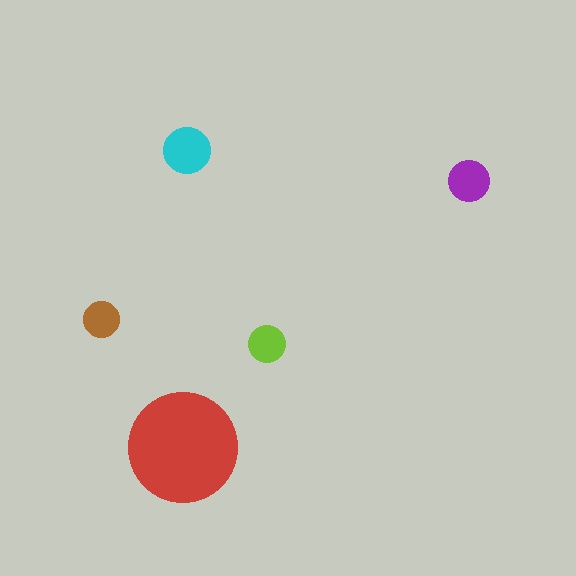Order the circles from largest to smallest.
the red one, the cyan one, the purple one, the lime one, the brown one.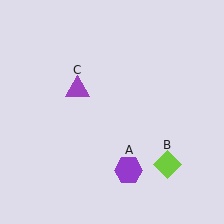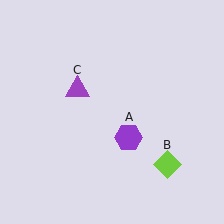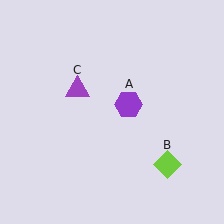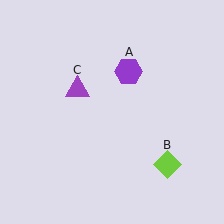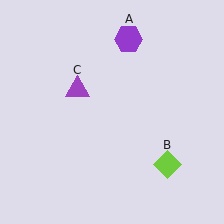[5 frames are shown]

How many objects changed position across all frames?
1 object changed position: purple hexagon (object A).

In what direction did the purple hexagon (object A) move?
The purple hexagon (object A) moved up.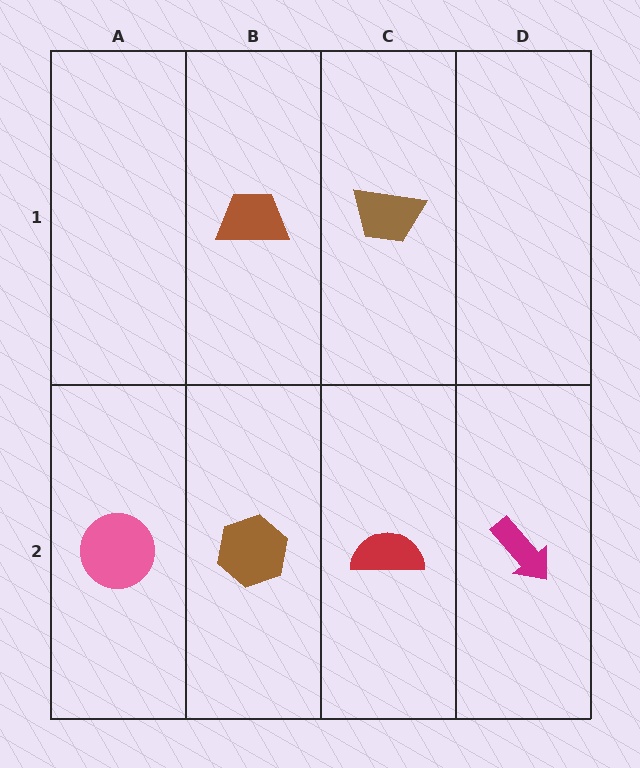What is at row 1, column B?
A brown trapezoid.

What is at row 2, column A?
A pink circle.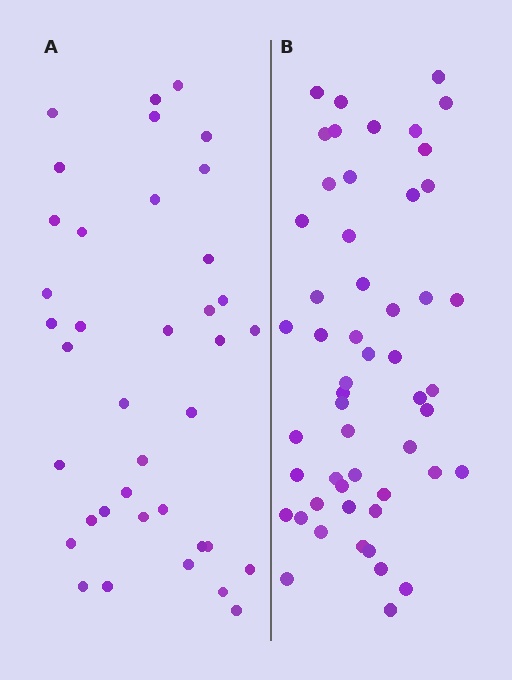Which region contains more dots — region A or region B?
Region B (the right region) has more dots.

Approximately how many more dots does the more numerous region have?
Region B has approximately 15 more dots than region A.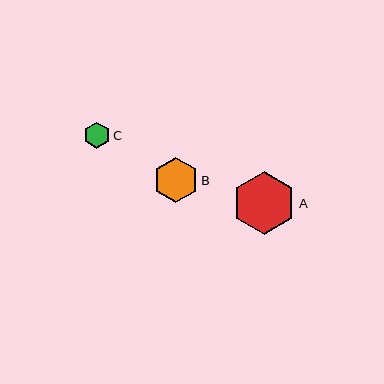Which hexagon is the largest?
Hexagon A is the largest with a size of approximately 63 pixels.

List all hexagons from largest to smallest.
From largest to smallest: A, B, C.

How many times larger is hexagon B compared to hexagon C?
Hexagon B is approximately 1.7 times the size of hexagon C.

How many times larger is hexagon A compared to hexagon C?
Hexagon A is approximately 2.4 times the size of hexagon C.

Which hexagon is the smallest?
Hexagon C is the smallest with a size of approximately 26 pixels.